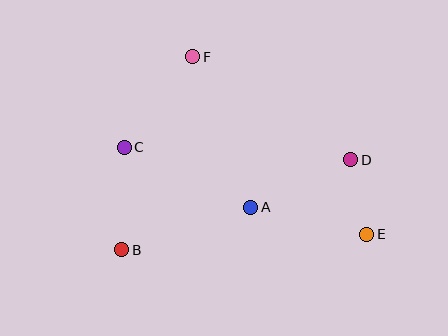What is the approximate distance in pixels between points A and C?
The distance between A and C is approximately 140 pixels.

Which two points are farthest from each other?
Points C and E are farthest from each other.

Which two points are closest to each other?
Points D and E are closest to each other.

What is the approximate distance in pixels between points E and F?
The distance between E and F is approximately 249 pixels.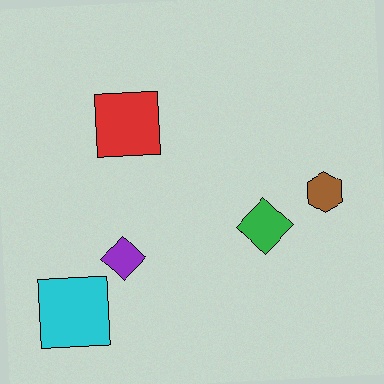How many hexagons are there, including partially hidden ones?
There is 1 hexagon.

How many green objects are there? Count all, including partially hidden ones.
There is 1 green object.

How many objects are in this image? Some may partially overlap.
There are 5 objects.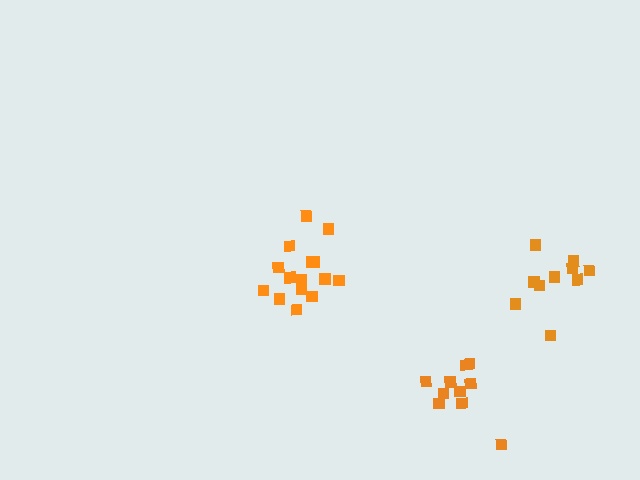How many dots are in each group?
Group 1: 11 dots, Group 2: 10 dots, Group 3: 15 dots (36 total).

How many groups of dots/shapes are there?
There are 3 groups.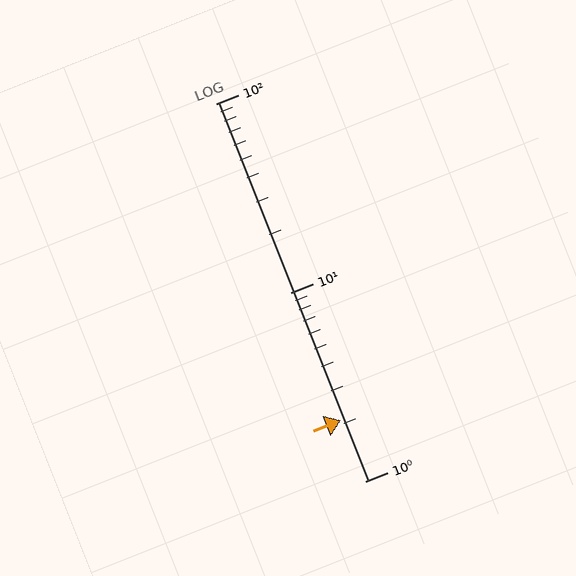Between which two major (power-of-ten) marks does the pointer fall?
The pointer is between 1 and 10.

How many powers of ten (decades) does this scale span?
The scale spans 2 decades, from 1 to 100.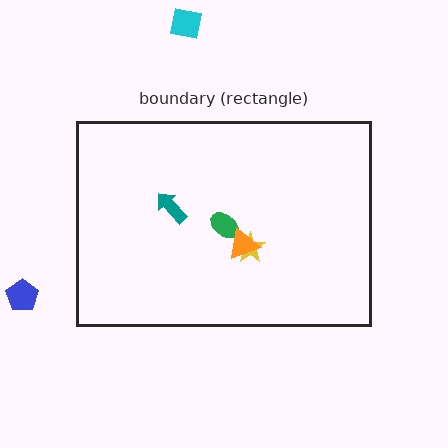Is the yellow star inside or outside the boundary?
Inside.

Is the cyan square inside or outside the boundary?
Outside.